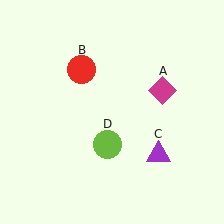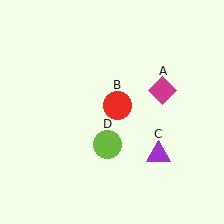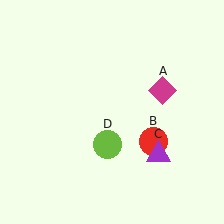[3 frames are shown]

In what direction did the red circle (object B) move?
The red circle (object B) moved down and to the right.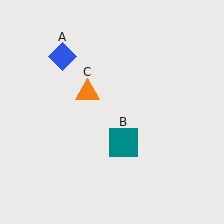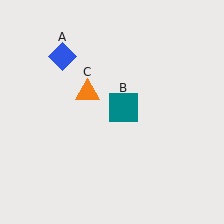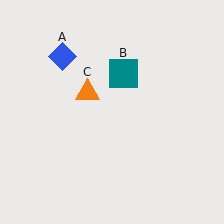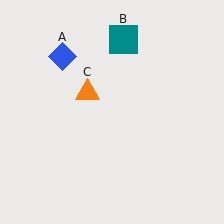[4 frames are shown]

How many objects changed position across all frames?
1 object changed position: teal square (object B).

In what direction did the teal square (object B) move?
The teal square (object B) moved up.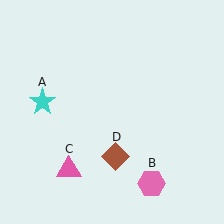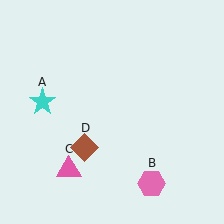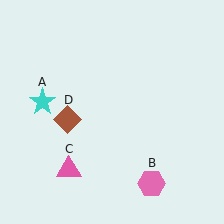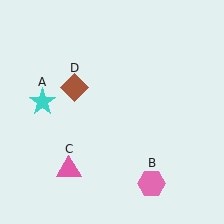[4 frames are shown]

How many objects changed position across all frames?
1 object changed position: brown diamond (object D).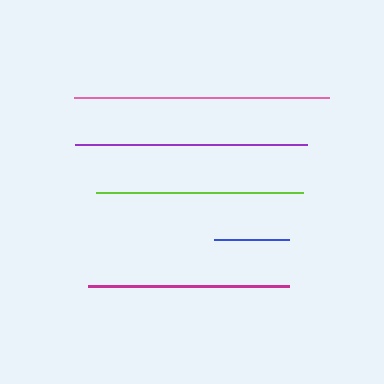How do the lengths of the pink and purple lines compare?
The pink and purple lines are approximately the same length.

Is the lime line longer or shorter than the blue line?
The lime line is longer than the blue line.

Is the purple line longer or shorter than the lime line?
The purple line is longer than the lime line.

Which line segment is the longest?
The pink line is the longest at approximately 254 pixels.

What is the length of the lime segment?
The lime segment is approximately 207 pixels long.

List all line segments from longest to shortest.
From longest to shortest: pink, purple, lime, magenta, blue.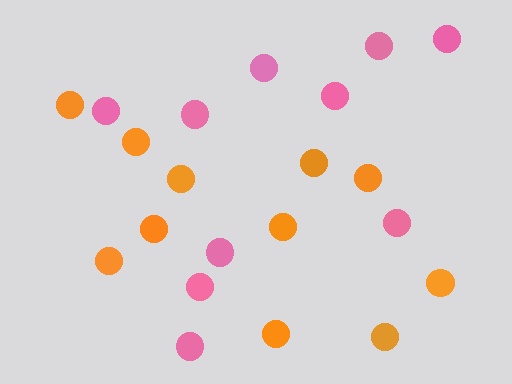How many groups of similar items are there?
There are 2 groups: one group of orange circles (11) and one group of pink circles (10).